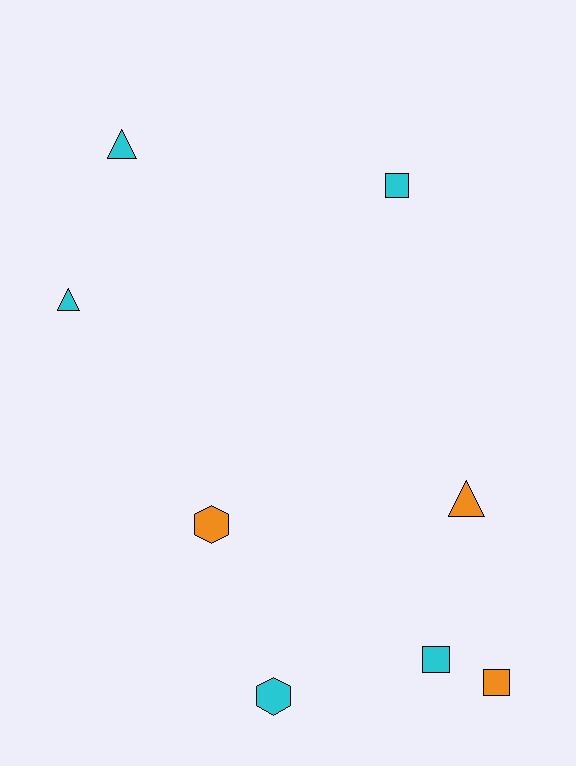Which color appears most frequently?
Cyan, with 5 objects.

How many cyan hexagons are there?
There is 1 cyan hexagon.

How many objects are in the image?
There are 8 objects.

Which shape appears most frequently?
Triangle, with 3 objects.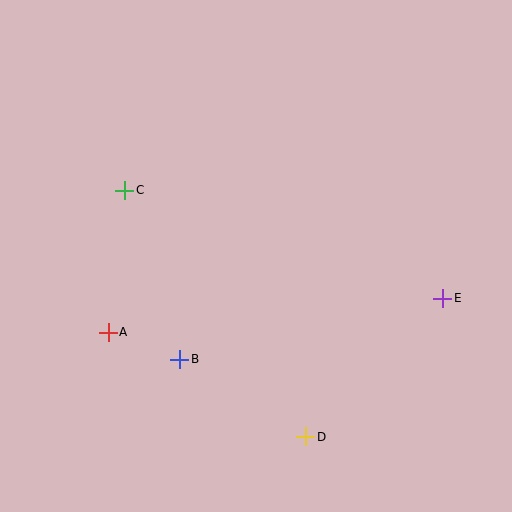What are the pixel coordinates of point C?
Point C is at (125, 190).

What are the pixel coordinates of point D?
Point D is at (306, 437).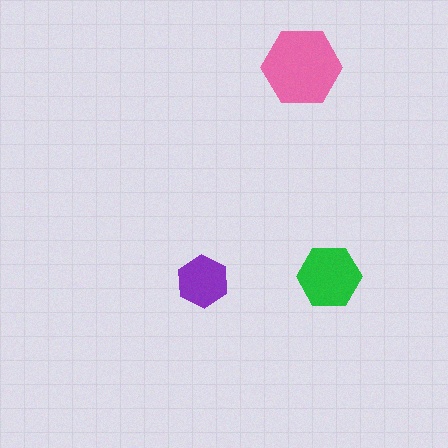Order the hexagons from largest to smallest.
the pink one, the green one, the purple one.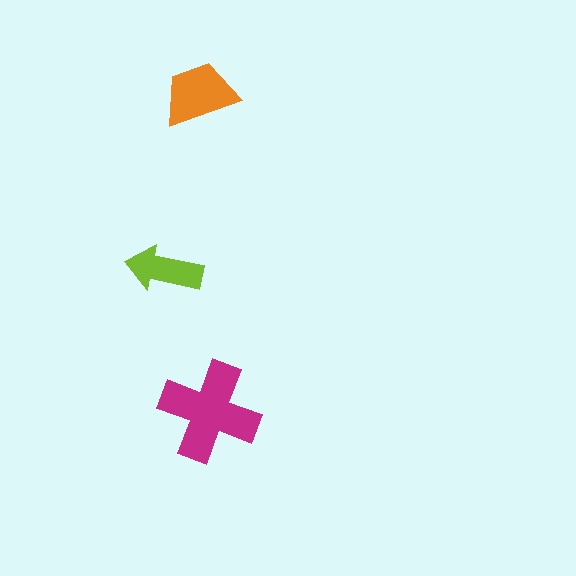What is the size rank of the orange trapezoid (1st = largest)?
2nd.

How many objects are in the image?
There are 3 objects in the image.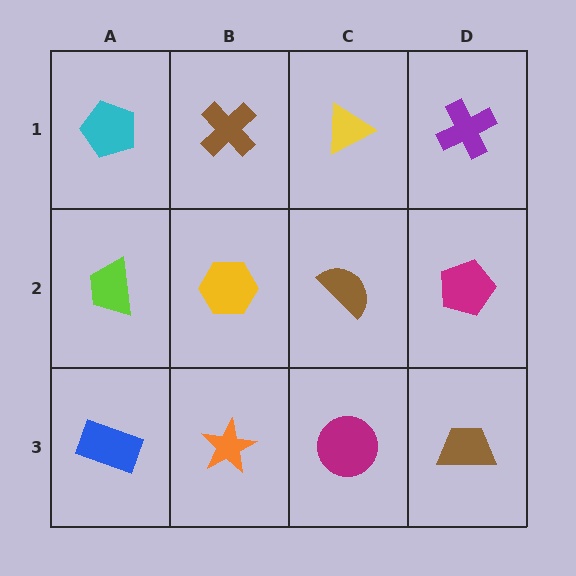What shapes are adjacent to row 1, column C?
A brown semicircle (row 2, column C), a brown cross (row 1, column B), a purple cross (row 1, column D).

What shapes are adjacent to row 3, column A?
A lime trapezoid (row 2, column A), an orange star (row 3, column B).